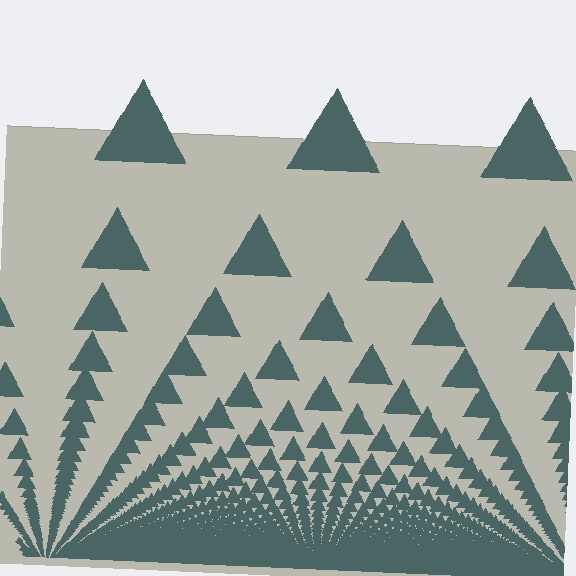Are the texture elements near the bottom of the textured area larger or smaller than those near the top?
Smaller. The gradient is inverted — elements near the bottom are smaller and denser.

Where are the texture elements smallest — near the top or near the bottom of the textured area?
Near the bottom.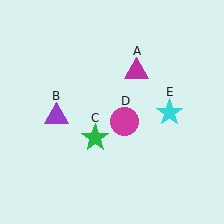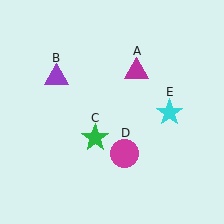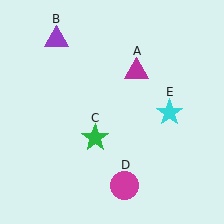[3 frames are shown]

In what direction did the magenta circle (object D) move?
The magenta circle (object D) moved down.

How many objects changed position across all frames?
2 objects changed position: purple triangle (object B), magenta circle (object D).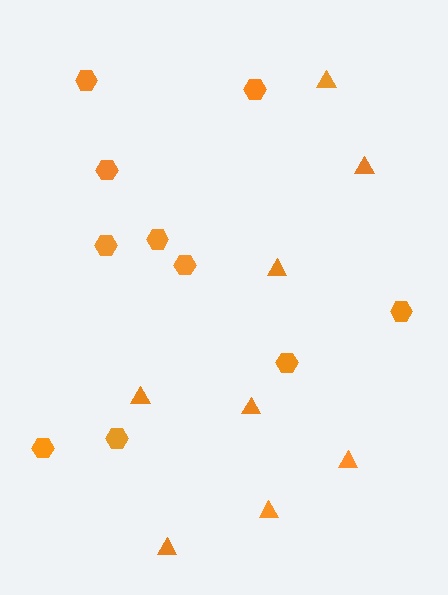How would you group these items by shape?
There are 2 groups: one group of triangles (8) and one group of hexagons (10).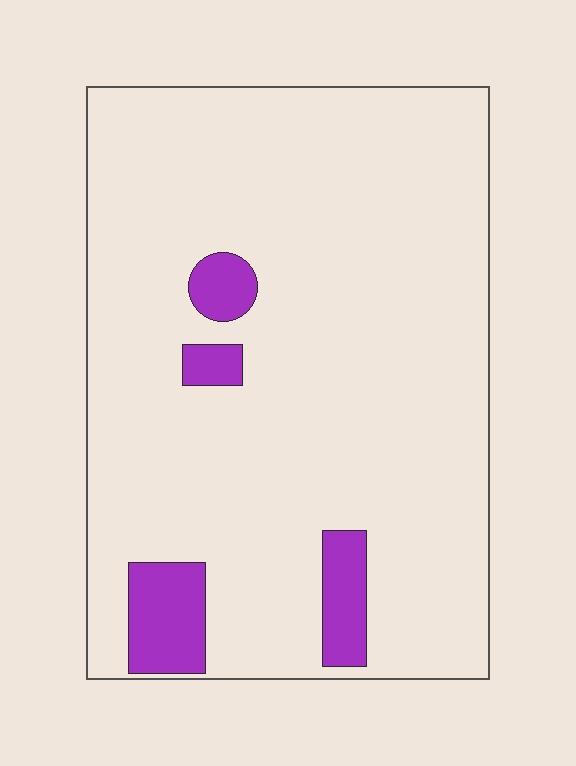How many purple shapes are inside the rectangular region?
4.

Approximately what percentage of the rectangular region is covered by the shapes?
Approximately 10%.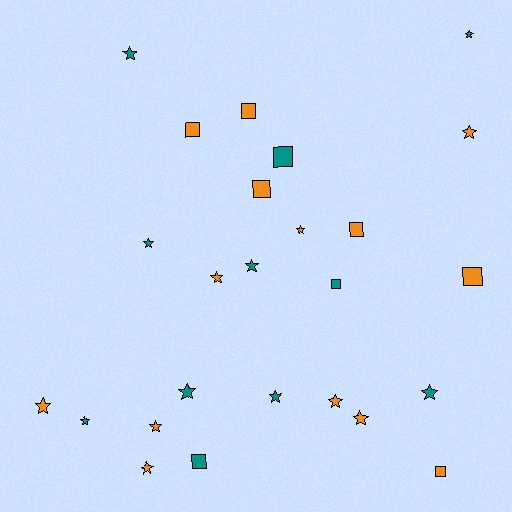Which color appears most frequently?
Orange, with 14 objects.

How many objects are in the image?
There are 25 objects.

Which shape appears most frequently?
Star, with 16 objects.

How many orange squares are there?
There are 6 orange squares.